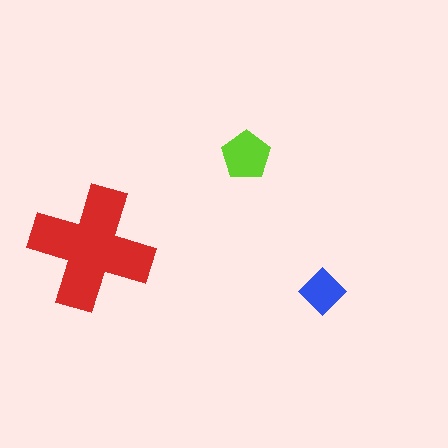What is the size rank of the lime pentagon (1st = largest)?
2nd.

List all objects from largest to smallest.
The red cross, the lime pentagon, the blue diamond.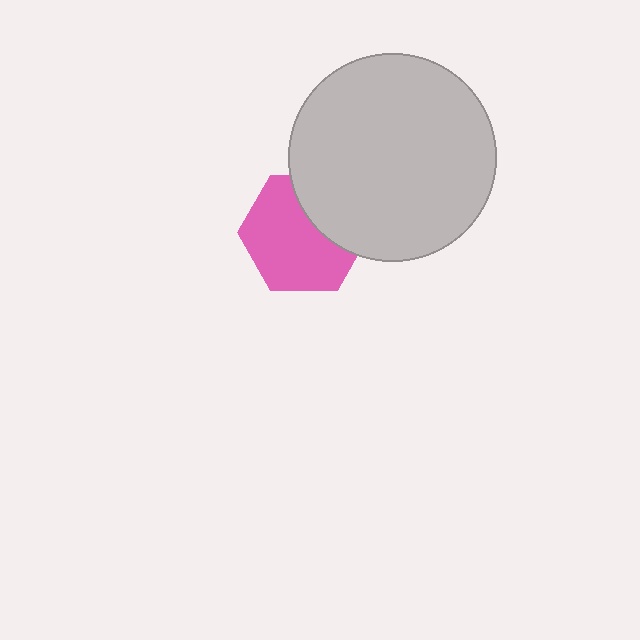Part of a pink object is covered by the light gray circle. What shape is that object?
It is a hexagon.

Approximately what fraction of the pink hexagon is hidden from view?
Roughly 32% of the pink hexagon is hidden behind the light gray circle.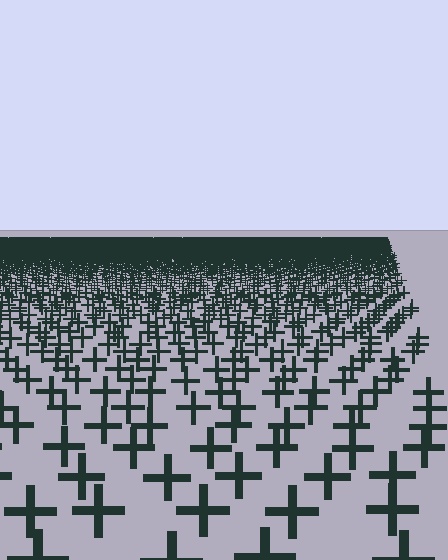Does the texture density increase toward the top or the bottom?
Density increases toward the top.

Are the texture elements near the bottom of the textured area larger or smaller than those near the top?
Larger. Near the bottom, elements are closer to the viewer and appear at a bigger on-screen size.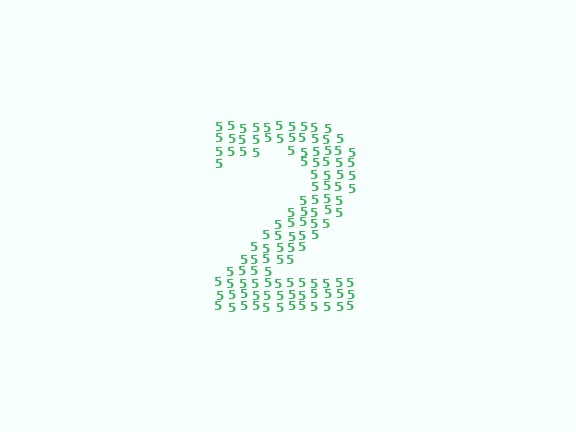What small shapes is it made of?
It is made of small digit 5's.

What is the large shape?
The large shape is the digit 2.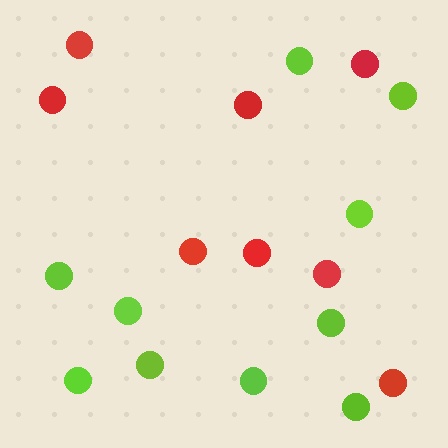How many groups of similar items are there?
There are 2 groups: one group of lime circles (10) and one group of red circles (8).